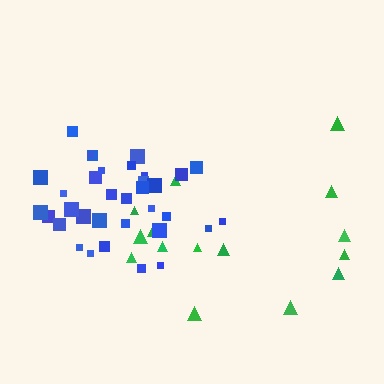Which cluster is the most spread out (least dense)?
Green.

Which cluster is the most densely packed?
Blue.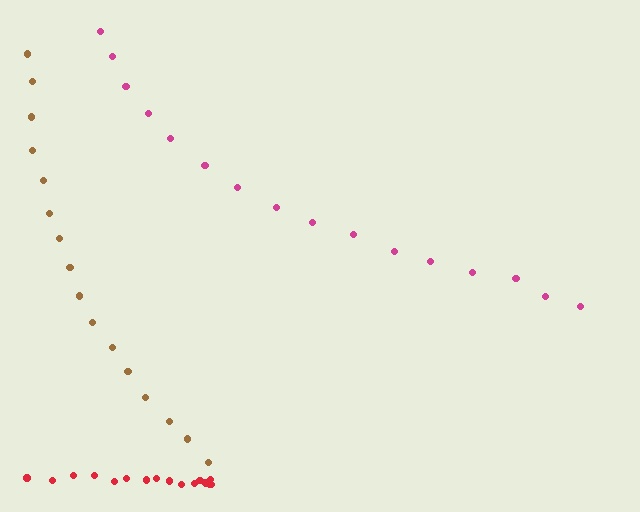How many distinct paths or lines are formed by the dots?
There are 3 distinct paths.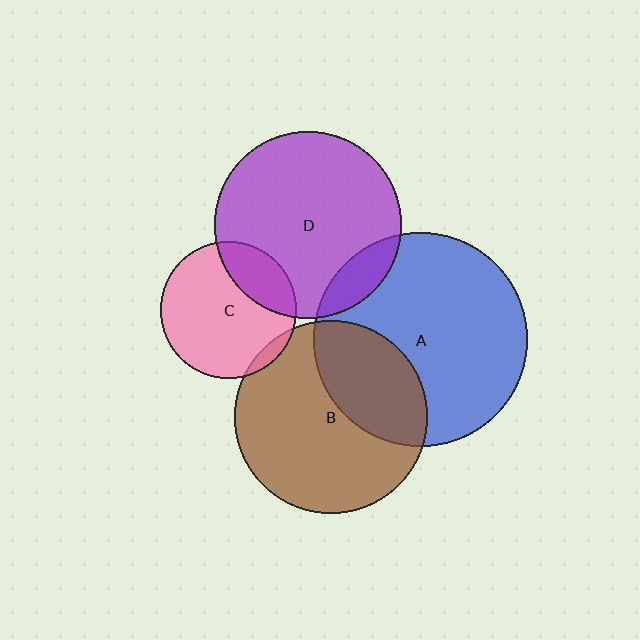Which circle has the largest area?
Circle A (blue).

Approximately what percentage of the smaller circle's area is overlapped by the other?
Approximately 10%.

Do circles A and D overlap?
Yes.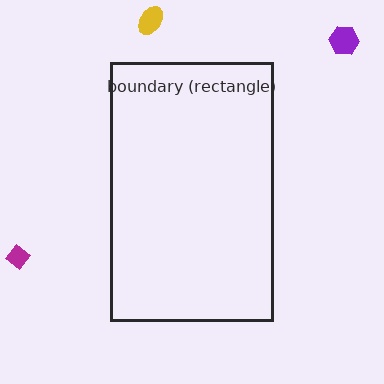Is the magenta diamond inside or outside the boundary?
Outside.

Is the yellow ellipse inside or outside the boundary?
Outside.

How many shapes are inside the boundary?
0 inside, 3 outside.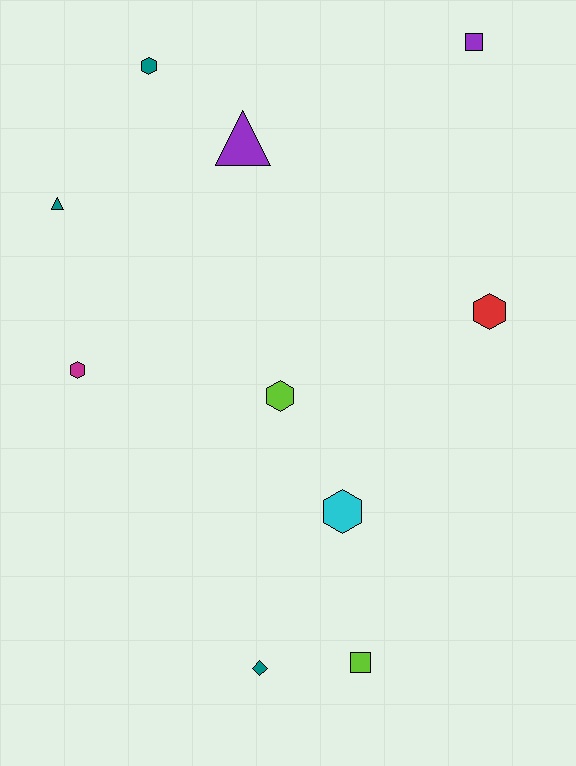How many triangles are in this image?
There are 2 triangles.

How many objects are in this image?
There are 10 objects.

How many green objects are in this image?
There are no green objects.